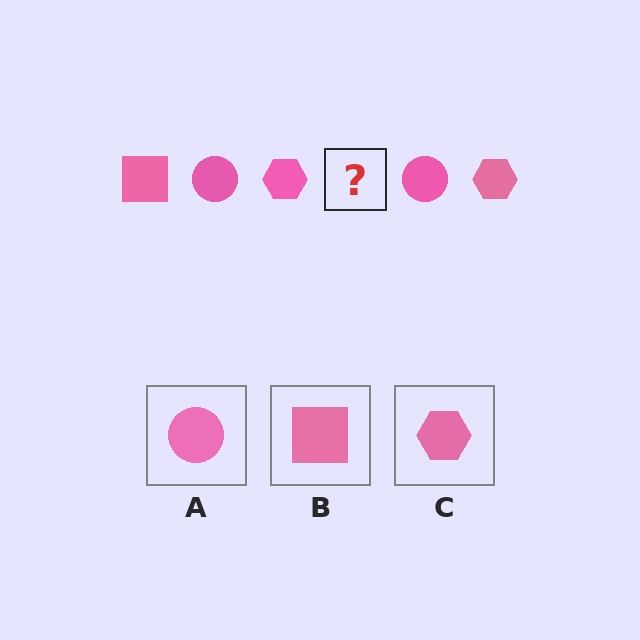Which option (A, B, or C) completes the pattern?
B.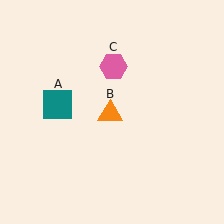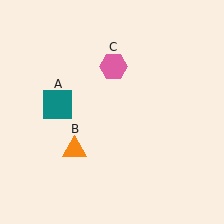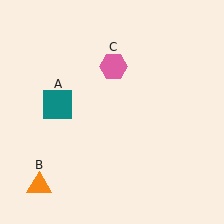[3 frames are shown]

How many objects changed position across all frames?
1 object changed position: orange triangle (object B).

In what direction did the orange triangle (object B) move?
The orange triangle (object B) moved down and to the left.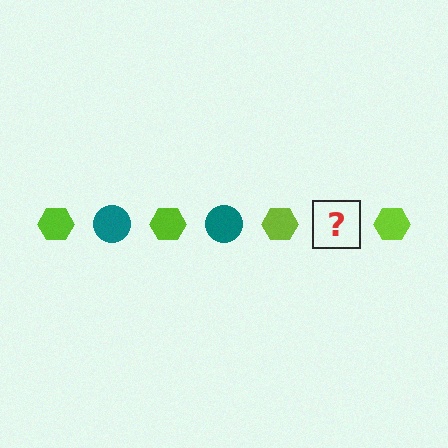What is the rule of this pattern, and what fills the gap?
The rule is that the pattern alternates between lime hexagon and teal circle. The gap should be filled with a teal circle.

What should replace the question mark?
The question mark should be replaced with a teal circle.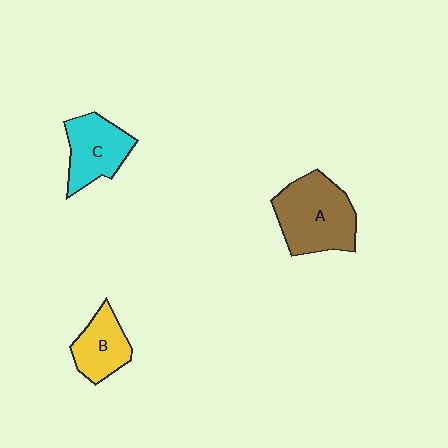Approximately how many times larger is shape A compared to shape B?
Approximately 1.8 times.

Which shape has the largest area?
Shape A (brown).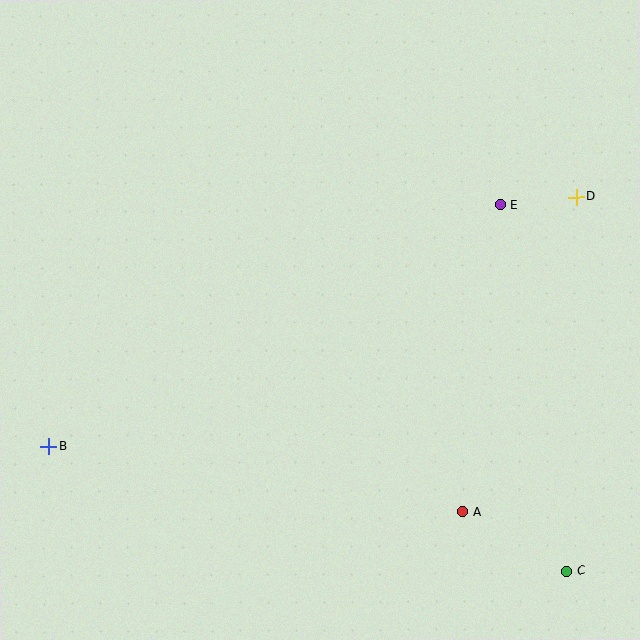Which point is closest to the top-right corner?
Point D is closest to the top-right corner.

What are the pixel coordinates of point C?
Point C is at (567, 571).